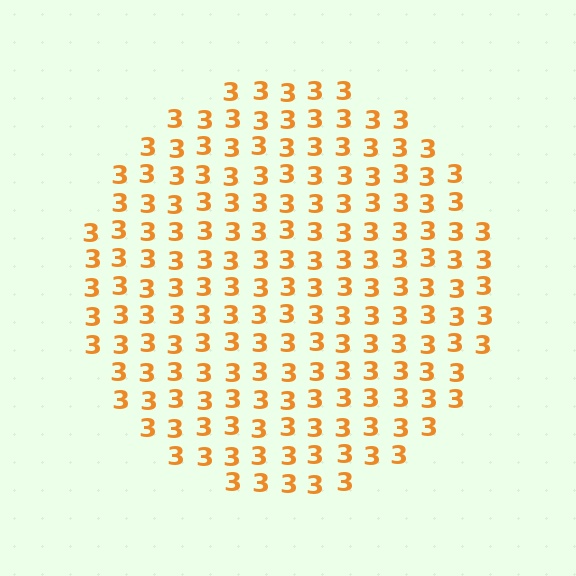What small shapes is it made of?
It is made of small digit 3's.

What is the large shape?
The large shape is a circle.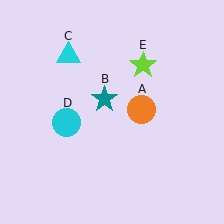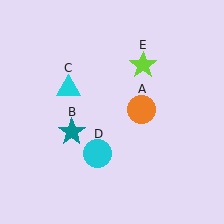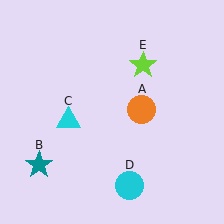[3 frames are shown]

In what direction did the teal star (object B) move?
The teal star (object B) moved down and to the left.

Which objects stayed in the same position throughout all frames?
Orange circle (object A) and lime star (object E) remained stationary.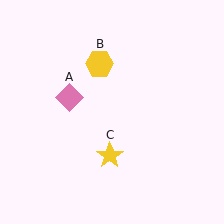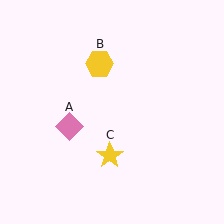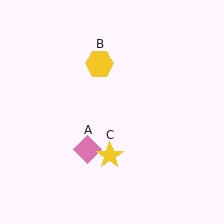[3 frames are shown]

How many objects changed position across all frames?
1 object changed position: pink diamond (object A).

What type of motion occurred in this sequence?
The pink diamond (object A) rotated counterclockwise around the center of the scene.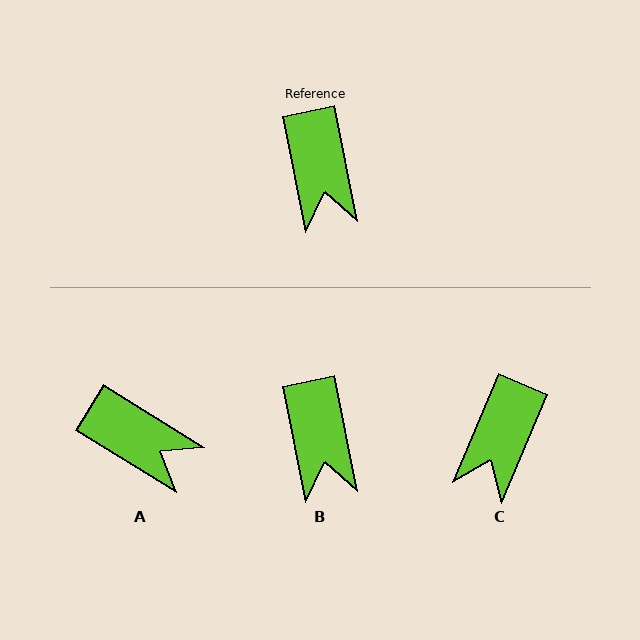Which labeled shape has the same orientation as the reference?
B.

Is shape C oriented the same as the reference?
No, it is off by about 34 degrees.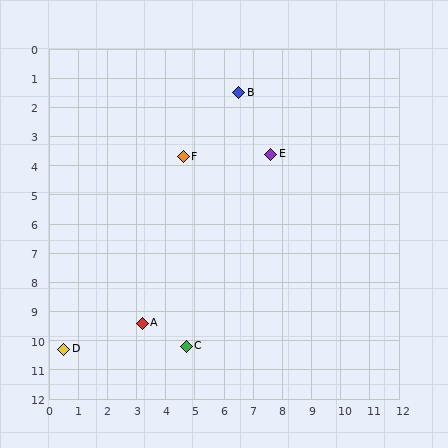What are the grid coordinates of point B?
Point B is at approximately (6.5, 1.5).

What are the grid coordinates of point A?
Point A is at approximately (3.2, 9.4).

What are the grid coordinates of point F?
Point F is at approximately (4.6, 3.7).